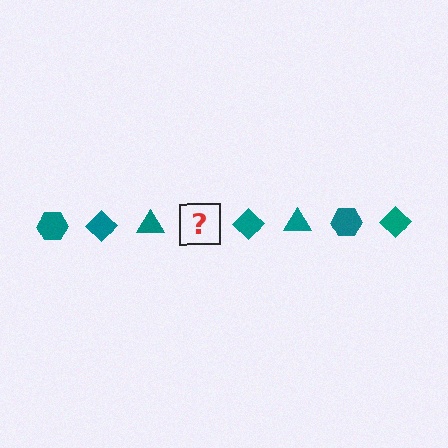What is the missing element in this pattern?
The missing element is a teal hexagon.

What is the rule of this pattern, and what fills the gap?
The rule is that the pattern cycles through hexagon, diamond, triangle shapes in teal. The gap should be filled with a teal hexagon.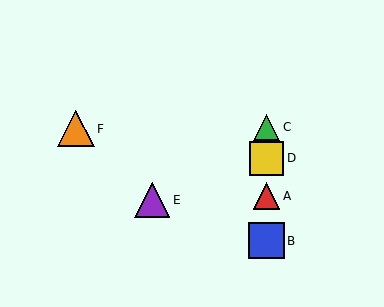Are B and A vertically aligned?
Yes, both are at x≈267.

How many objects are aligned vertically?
4 objects (A, B, C, D) are aligned vertically.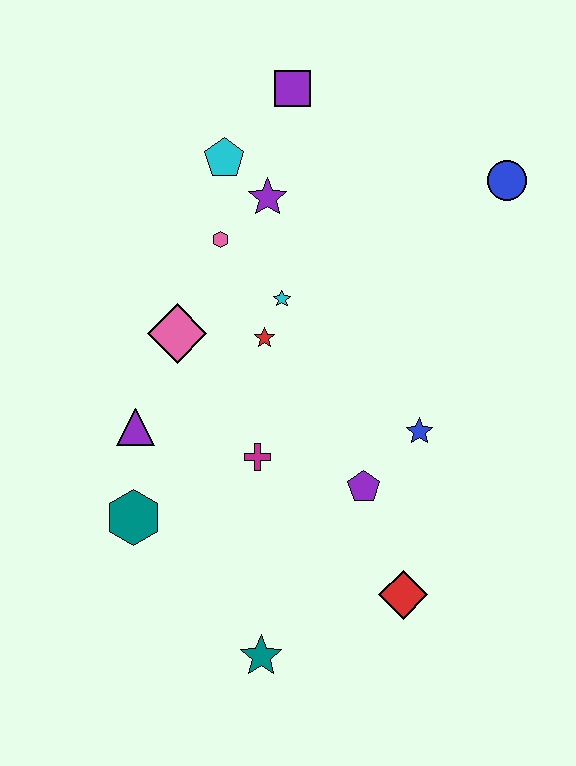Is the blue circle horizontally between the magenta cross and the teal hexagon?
No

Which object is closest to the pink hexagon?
The purple star is closest to the pink hexagon.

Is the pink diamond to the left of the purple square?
Yes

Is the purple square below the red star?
No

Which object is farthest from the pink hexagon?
The teal star is farthest from the pink hexagon.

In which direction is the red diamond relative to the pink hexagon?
The red diamond is below the pink hexagon.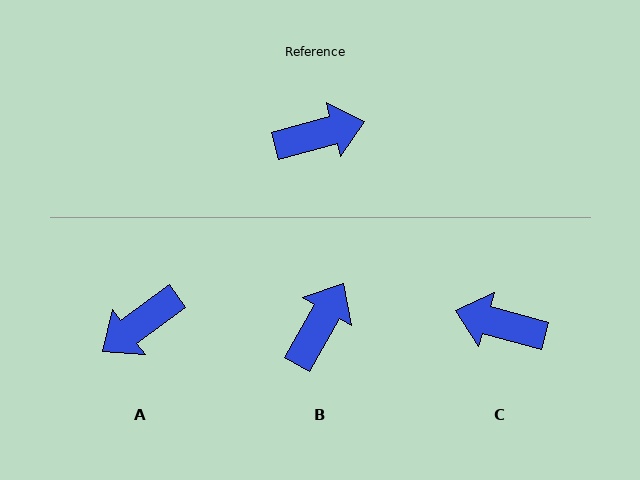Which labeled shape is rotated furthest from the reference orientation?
A, about 159 degrees away.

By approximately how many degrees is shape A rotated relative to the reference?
Approximately 159 degrees clockwise.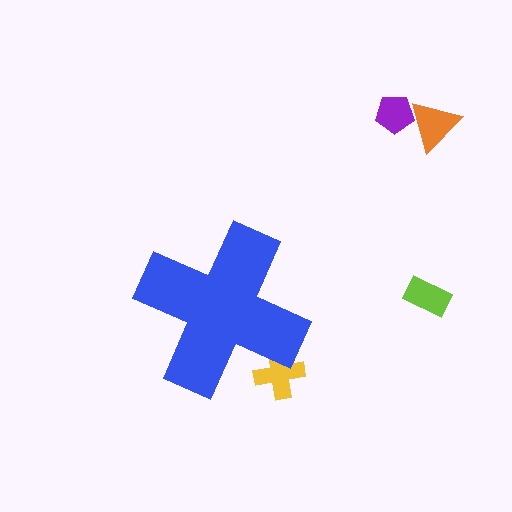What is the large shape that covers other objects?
A blue cross.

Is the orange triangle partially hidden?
No, the orange triangle is fully visible.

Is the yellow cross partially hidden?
Yes, the yellow cross is partially hidden behind the blue cross.